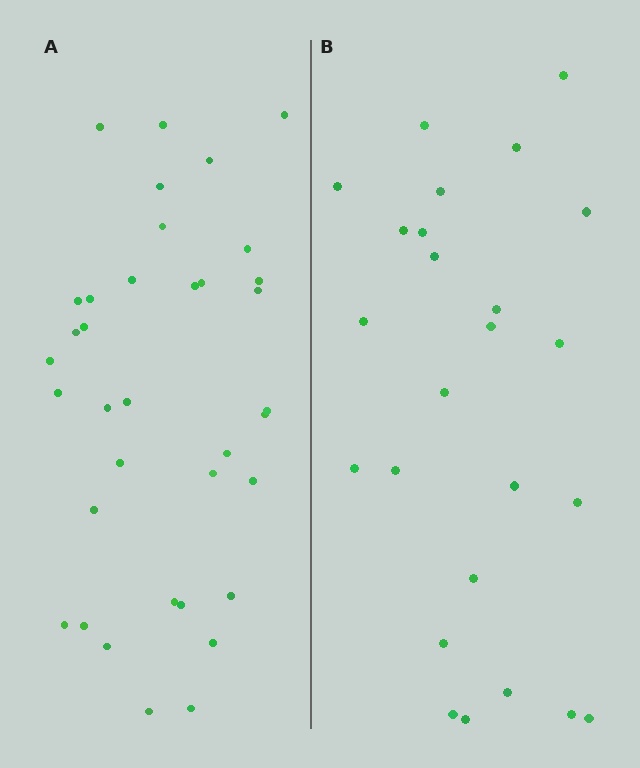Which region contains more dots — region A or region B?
Region A (the left region) has more dots.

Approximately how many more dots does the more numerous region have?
Region A has roughly 12 or so more dots than region B.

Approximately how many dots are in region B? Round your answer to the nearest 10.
About 20 dots. (The exact count is 25, which rounds to 20.)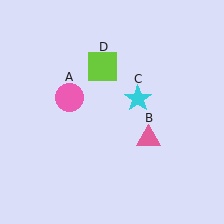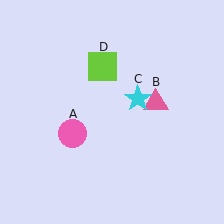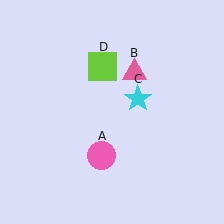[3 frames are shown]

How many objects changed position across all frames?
2 objects changed position: pink circle (object A), pink triangle (object B).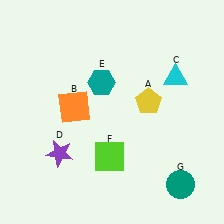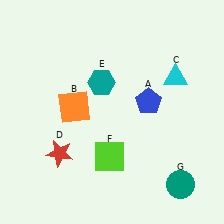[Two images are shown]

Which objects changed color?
A changed from yellow to blue. D changed from purple to red.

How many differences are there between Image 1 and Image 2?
There are 2 differences between the two images.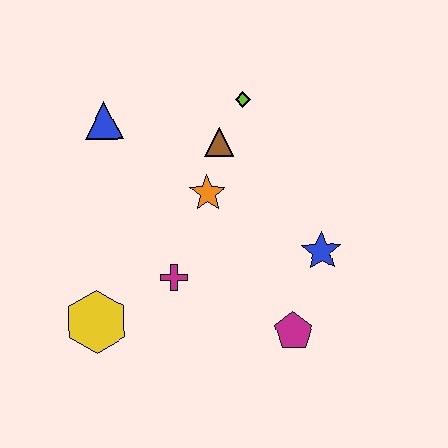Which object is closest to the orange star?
The brown triangle is closest to the orange star.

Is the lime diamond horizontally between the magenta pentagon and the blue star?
No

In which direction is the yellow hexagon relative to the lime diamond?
The yellow hexagon is below the lime diamond.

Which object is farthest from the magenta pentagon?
The blue triangle is farthest from the magenta pentagon.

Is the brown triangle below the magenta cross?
No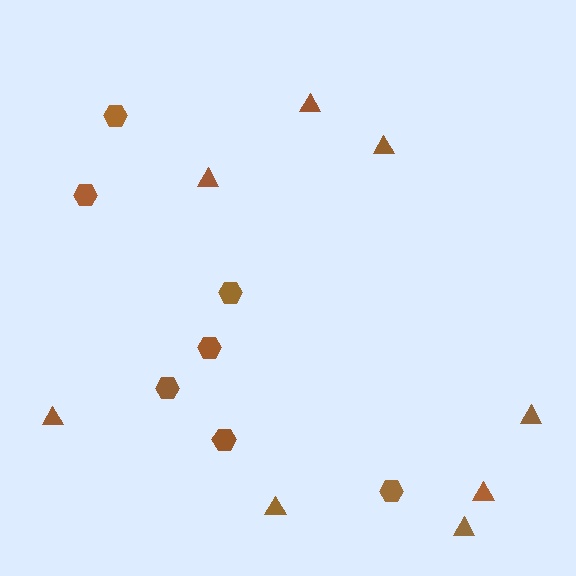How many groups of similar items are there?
There are 2 groups: one group of hexagons (7) and one group of triangles (8).